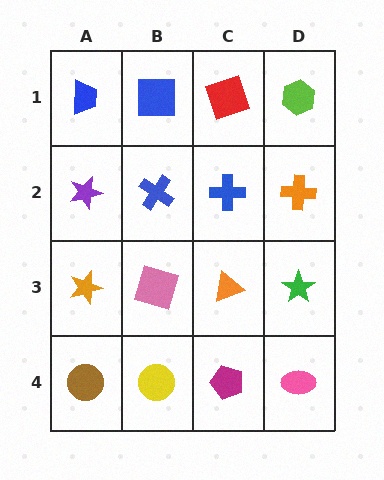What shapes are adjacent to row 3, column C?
A blue cross (row 2, column C), a magenta pentagon (row 4, column C), a pink square (row 3, column B), a green star (row 3, column D).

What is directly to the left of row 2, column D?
A blue cross.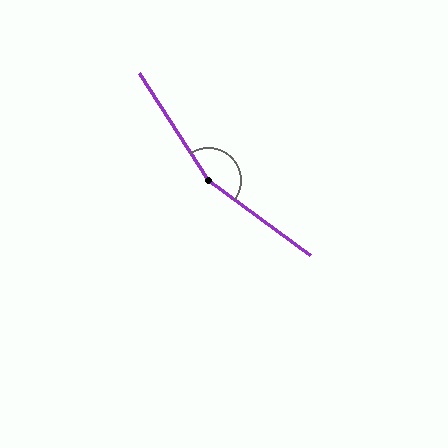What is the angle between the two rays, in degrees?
Approximately 159 degrees.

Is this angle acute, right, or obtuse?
It is obtuse.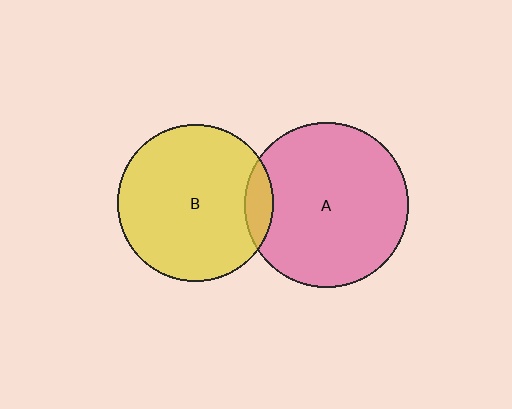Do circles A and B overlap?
Yes.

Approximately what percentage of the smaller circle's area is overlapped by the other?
Approximately 10%.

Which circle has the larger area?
Circle A (pink).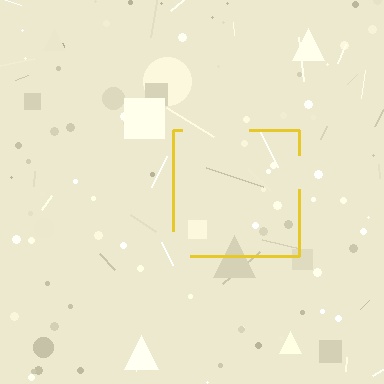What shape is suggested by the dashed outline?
The dashed outline suggests a square.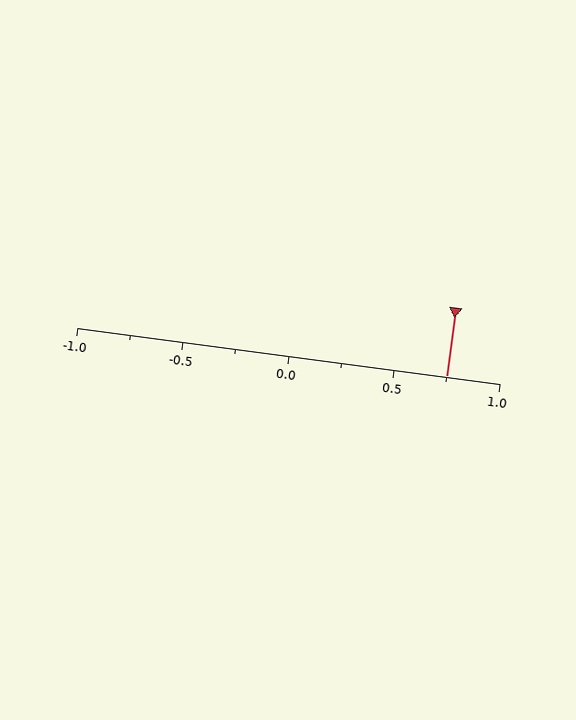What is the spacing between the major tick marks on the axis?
The major ticks are spaced 0.5 apart.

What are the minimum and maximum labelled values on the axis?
The axis runs from -1.0 to 1.0.